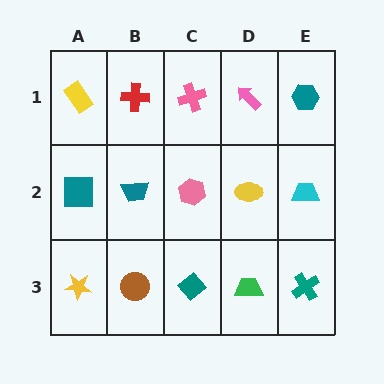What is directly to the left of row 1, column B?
A yellow rectangle.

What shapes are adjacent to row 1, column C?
A pink hexagon (row 2, column C), a red cross (row 1, column B), a pink arrow (row 1, column D).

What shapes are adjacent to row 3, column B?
A teal trapezoid (row 2, column B), a yellow star (row 3, column A), a teal diamond (row 3, column C).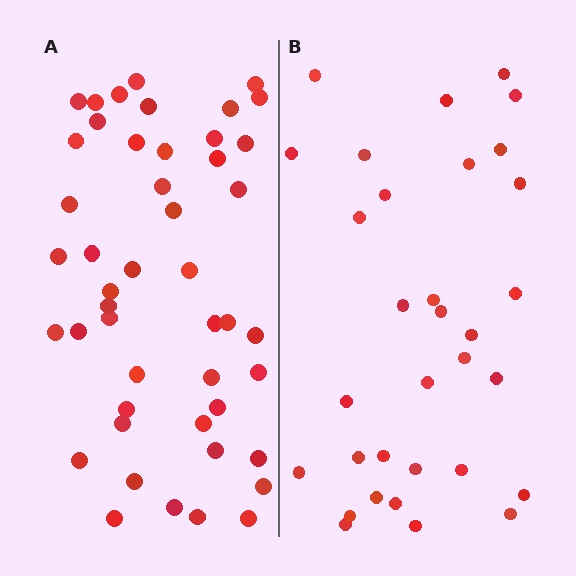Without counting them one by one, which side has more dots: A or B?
Region A (the left region) has more dots.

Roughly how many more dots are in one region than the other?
Region A has approximately 15 more dots than region B.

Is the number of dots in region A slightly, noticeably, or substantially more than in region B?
Region A has substantially more. The ratio is roughly 1.5 to 1.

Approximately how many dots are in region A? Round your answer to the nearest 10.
About 50 dots. (The exact count is 47, which rounds to 50.)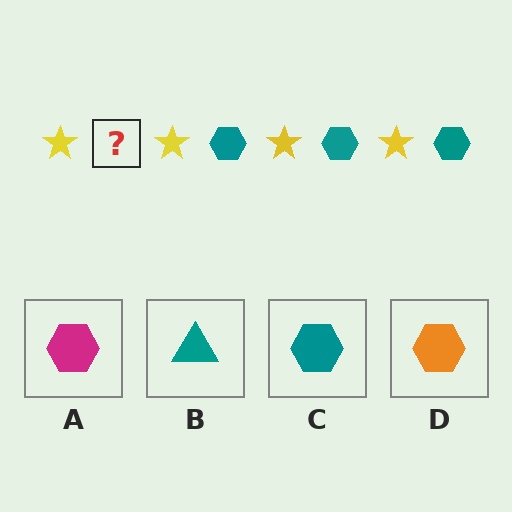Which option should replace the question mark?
Option C.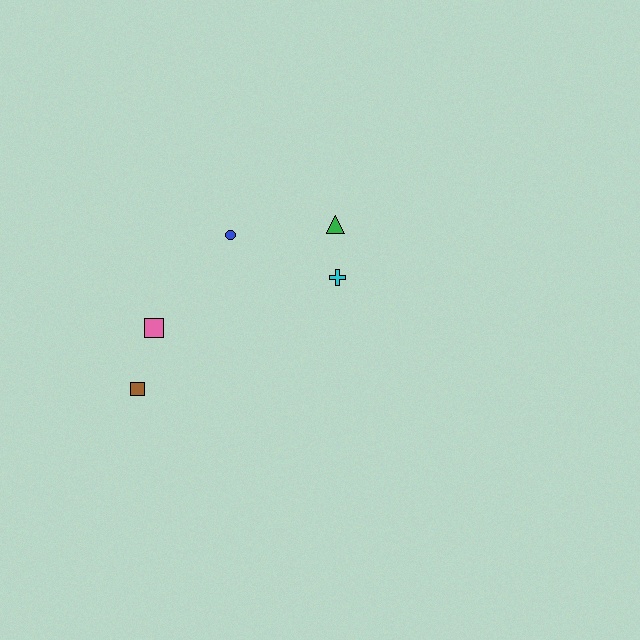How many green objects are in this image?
There is 1 green object.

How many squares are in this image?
There are 2 squares.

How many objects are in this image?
There are 5 objects.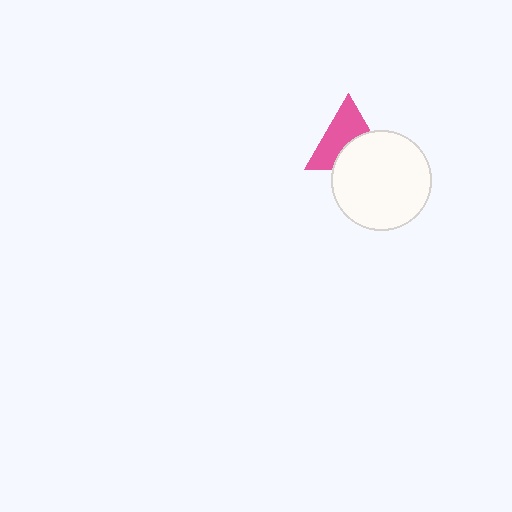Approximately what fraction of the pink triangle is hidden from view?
Roughly 43% of the pink triangle is hidden behind the white circle.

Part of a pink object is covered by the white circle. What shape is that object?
It is a triangle.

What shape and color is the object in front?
The object in front is a white circle.